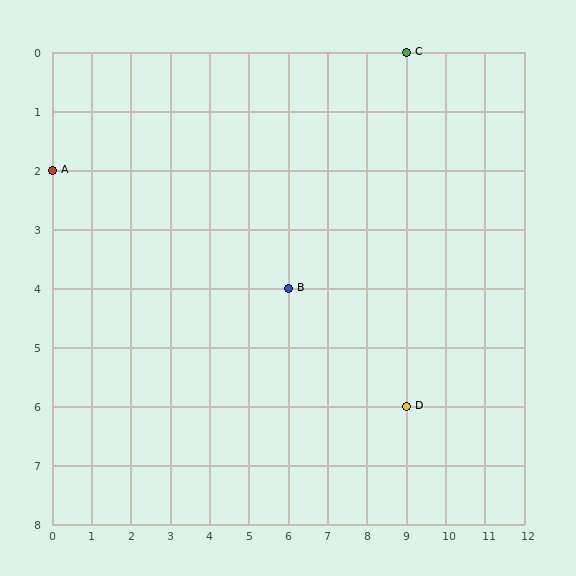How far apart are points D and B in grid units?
Points D and B are 3 columns and 2 rows apart (about 3.6 grid units diagonally).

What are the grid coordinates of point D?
Point D is at grid coordinates (9, 6).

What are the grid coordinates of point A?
Point A is at grid coordinates (0, 2).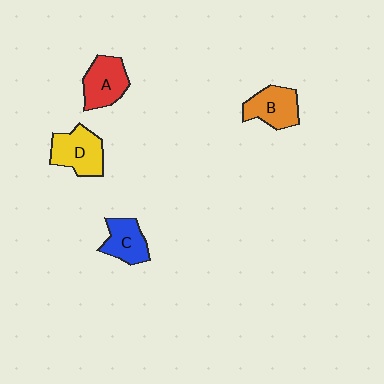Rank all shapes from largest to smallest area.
From largest to smallest: D (yellow), A (red), B (orange), C (blue).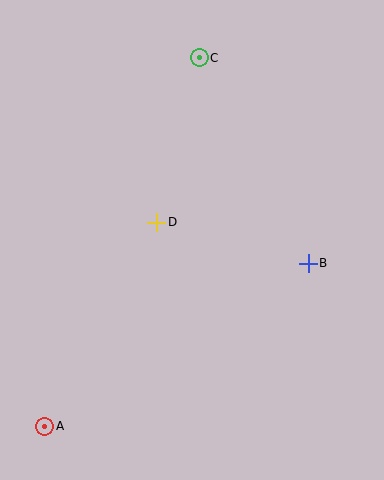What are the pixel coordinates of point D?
Point D is at (157, 222).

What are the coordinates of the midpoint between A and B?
The midpoint between A and B is at (177, 345).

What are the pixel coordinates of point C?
Point C is at (199, 58).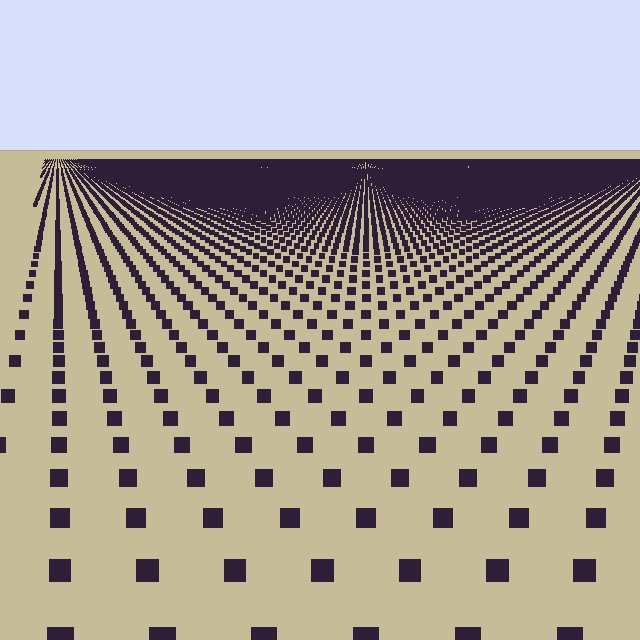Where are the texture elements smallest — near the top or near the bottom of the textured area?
Near the top.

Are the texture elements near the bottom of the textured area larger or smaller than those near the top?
Larger. Near the bottom, elements are closer to the viewer and appear at a bigger on-screen size.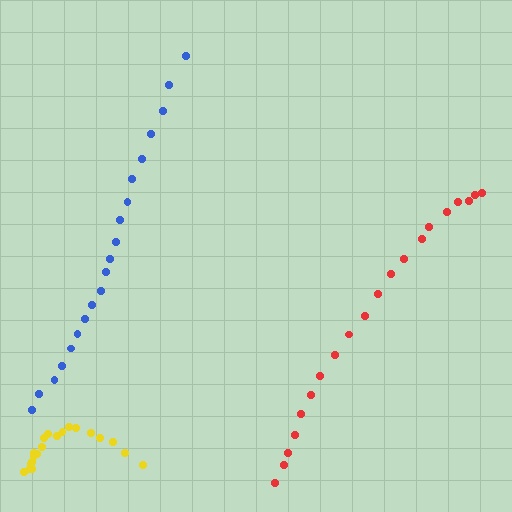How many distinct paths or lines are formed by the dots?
There are 3 distinct paths.